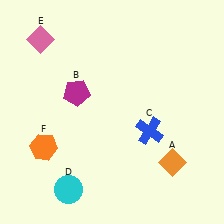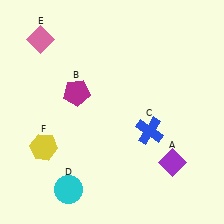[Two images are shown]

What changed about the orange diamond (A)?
In Image 1, A is orange. In Image 2, it changed to purple.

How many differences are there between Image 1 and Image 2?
There are 2 differences between the two images.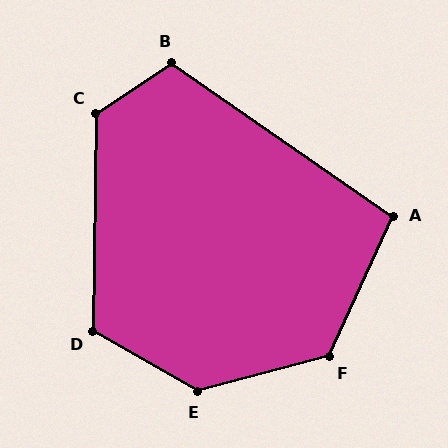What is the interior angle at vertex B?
Approximately 111 degrees (obtuse).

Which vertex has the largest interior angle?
E, at approximately 135 degrees.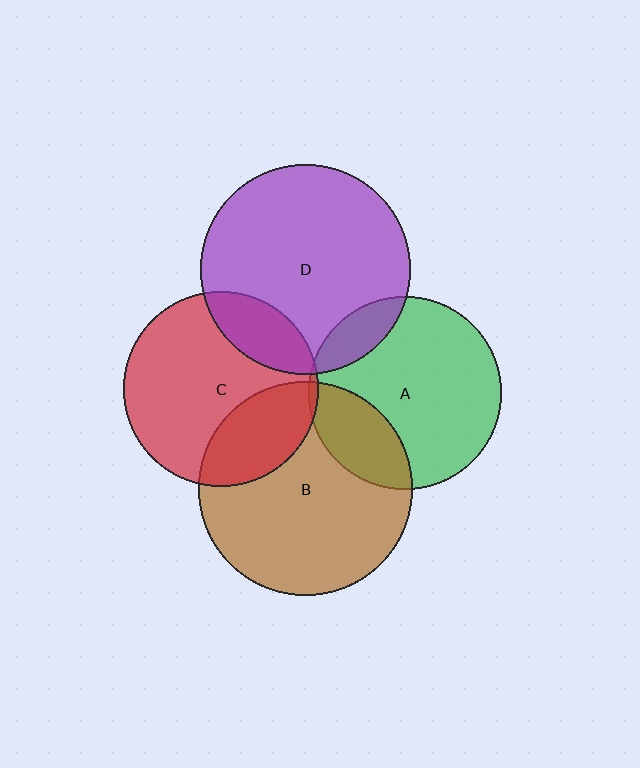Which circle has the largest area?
Circle B (brown).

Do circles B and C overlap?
Yes.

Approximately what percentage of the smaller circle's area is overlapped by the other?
Approximately 25%.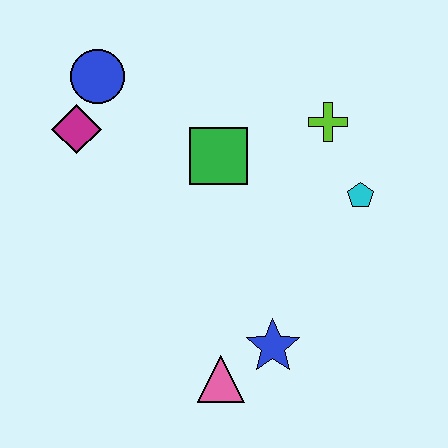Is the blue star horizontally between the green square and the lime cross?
Yes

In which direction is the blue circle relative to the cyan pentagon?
The blue circle is to the left of the cyan pentagon.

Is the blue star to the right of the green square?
Yes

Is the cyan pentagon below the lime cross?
Yes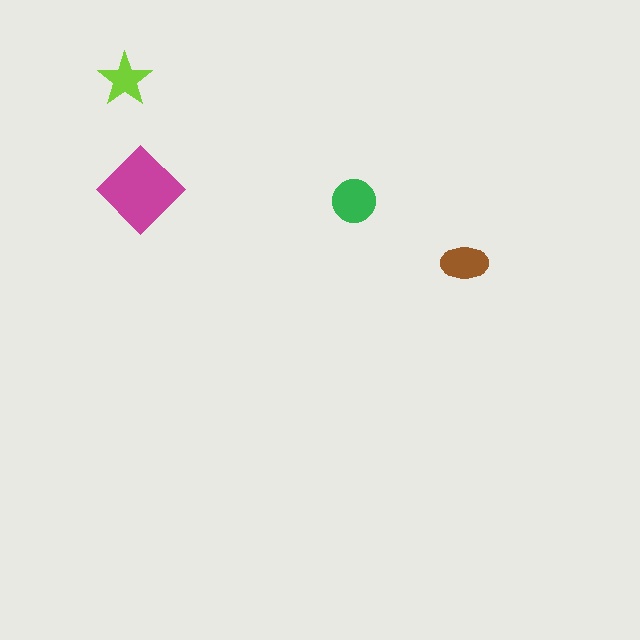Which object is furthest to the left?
The lime star is leftmost.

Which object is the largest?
The magenta diamond.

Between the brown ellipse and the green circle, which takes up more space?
The green circle.